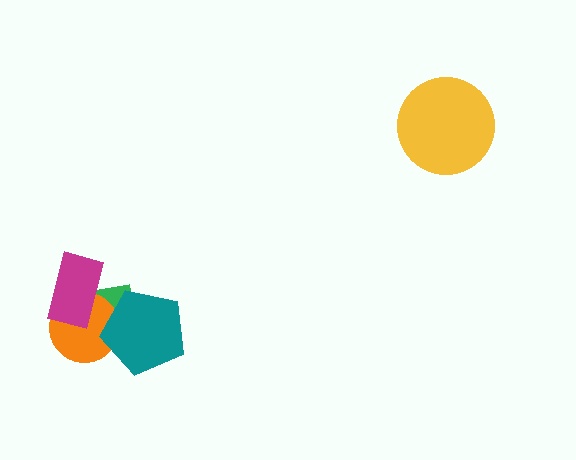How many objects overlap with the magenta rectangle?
2 objects overlap with the magenta rectangle.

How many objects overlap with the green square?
3 objects overlap with the green square.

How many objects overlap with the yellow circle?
0 objects overlap with the yellow circle.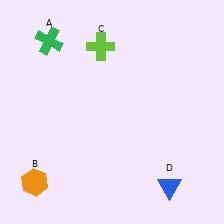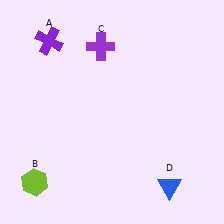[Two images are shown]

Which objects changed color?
A changed from green to purple. B changed from orange to lime. C changed from lime to purple.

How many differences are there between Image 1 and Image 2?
There are 3 differences between the two images.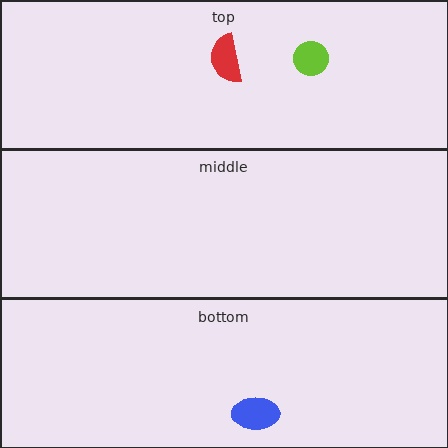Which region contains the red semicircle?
The top region.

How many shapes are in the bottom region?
1.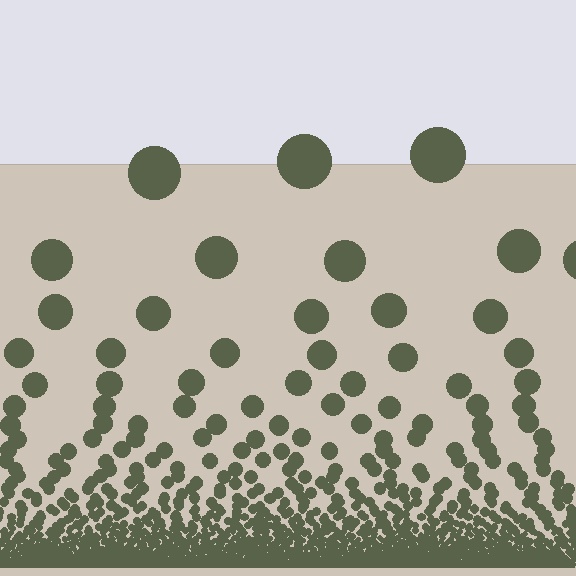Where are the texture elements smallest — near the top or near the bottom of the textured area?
Near the bottom.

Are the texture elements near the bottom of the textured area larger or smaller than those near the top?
Smaller. The gradient is inverted — elements near the bottom are smaller and denser.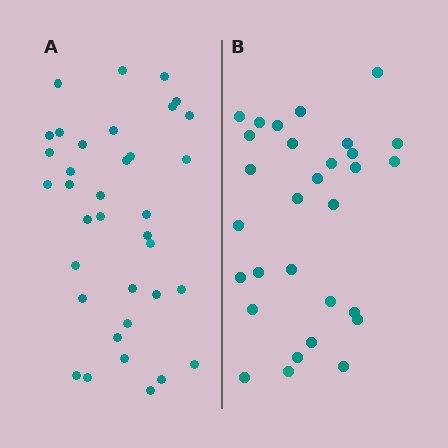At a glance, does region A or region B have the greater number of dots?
Region A (the left region) has more dots.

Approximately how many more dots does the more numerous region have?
Region A has about 6 more dots than region B.